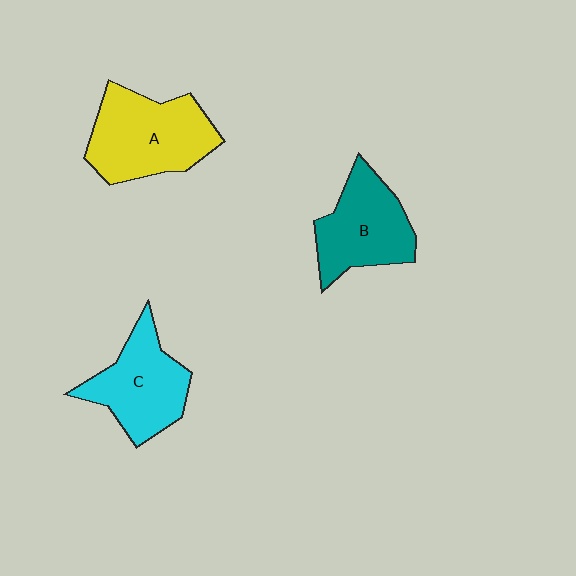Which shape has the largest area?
Shape A (yellow).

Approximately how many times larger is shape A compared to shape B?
Approximately 1.2 times.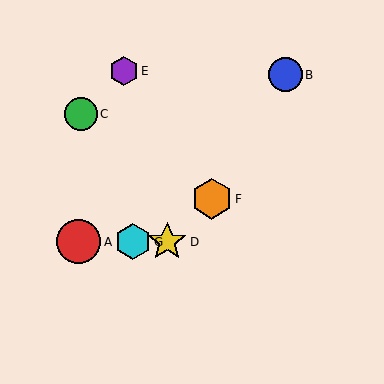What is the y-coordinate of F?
Object F is at y≈199.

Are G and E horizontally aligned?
No, G is at y≈242 and E is at y≈71.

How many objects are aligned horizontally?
3 objects (A, D, G) are aligned horizontally.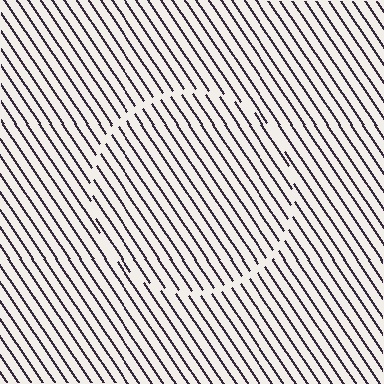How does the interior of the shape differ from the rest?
The interior of the shape contains the same grating, shifted by half a period — the contour is defined by the phase discontinuity where line-ends from the inner and outer gratings abut.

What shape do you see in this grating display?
An illusory circle. The interior of the shape contains the same grating, shifted by half a period — the contour is defined by the phase discontinuity where line-ends from the inner and outer gratings abut.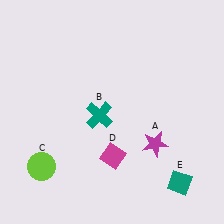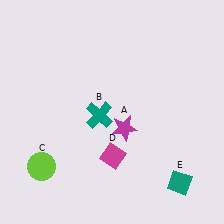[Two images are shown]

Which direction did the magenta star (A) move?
The magenta star (A) moved left.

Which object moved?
The magenta star (A) moved left.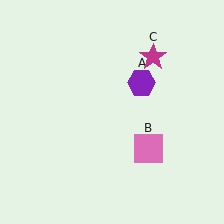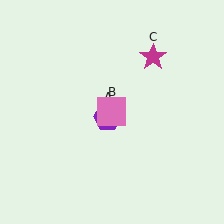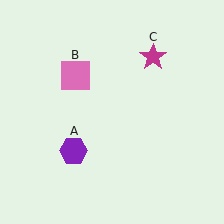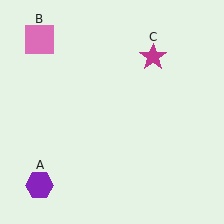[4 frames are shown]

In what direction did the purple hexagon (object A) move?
The purple hexagon (object A) moved down and to the left.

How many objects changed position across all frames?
2 objects changed position: purple hexagon (object A), pink square (object B).